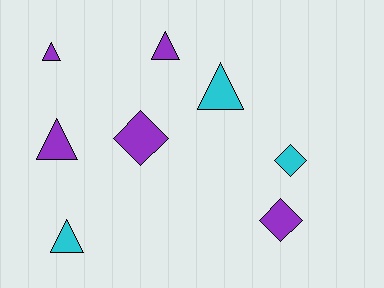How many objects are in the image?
There are 8 objects.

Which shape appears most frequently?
Triangle, with 5 objects.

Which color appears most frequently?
Purple, with 5 objects.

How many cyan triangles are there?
There are 2 cyan triangles.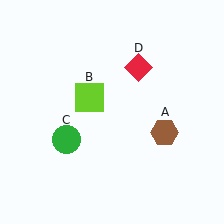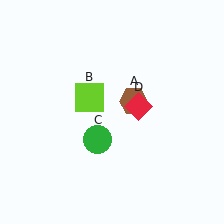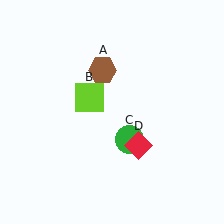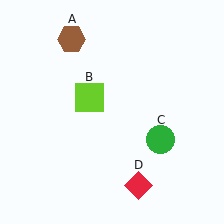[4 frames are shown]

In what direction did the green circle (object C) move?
The green circle (object C) moved right.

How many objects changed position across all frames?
3 objects changed position: brown hexagon (object A), green circle (object C), red diamond (object D).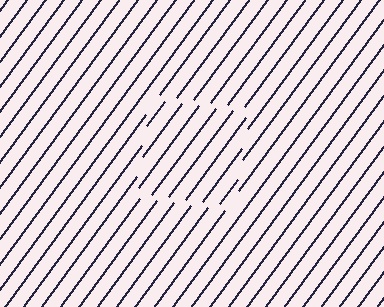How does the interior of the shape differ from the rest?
The interior of the shape contains the same grating, shifted by half a period — the contour is defined by the phase discontinuity where line-ends from the inner and outer gratings abut.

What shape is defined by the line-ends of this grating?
An illusory square. The interior of the shape contains the same grating, shifted by half a period — the contour is defined by the phase discontinuity where line-ends from the inner and outer gratings abut.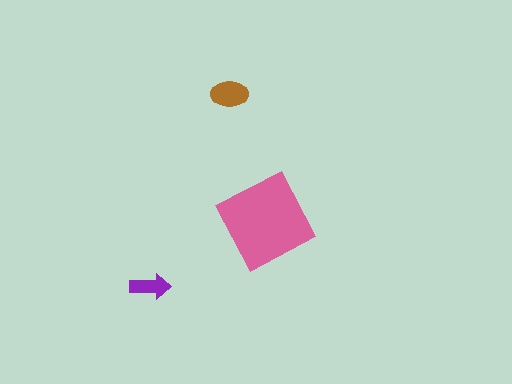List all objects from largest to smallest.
The pink square, the brown ellipse, the purple arrow.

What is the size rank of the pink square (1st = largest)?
1st.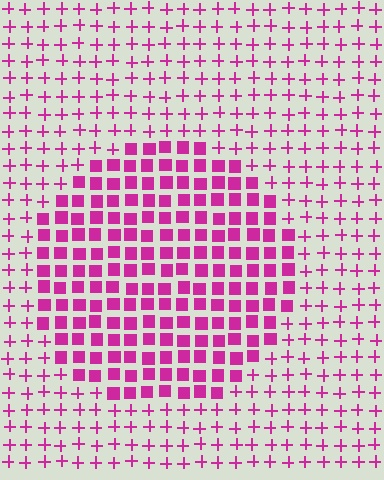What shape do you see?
I see a circle.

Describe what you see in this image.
The image is filled with small magenta elements arranged in a uniform grid. A circle-shaped region contains squares, while the surrounding area contains plus signs. The boundary is defined purely by the change in element shape.